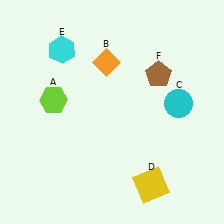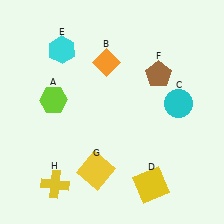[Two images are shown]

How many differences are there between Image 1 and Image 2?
There are 2 differences between the two images.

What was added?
A yellow square (G), a yellow cross (H) were added in Image 2.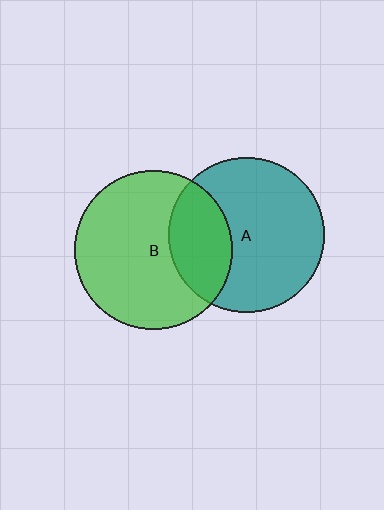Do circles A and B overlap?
Yes.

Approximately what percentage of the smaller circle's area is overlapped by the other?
Approximately 30%.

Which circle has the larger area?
Circle B (green).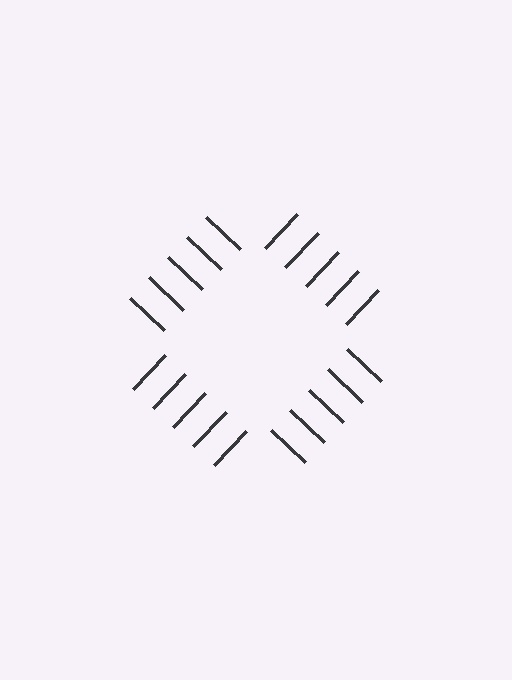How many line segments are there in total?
20 — 5 along each of the 4 edges.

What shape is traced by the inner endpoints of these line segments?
An illusory square — the line segments terminate on its edges but no continuous stroke is drawn.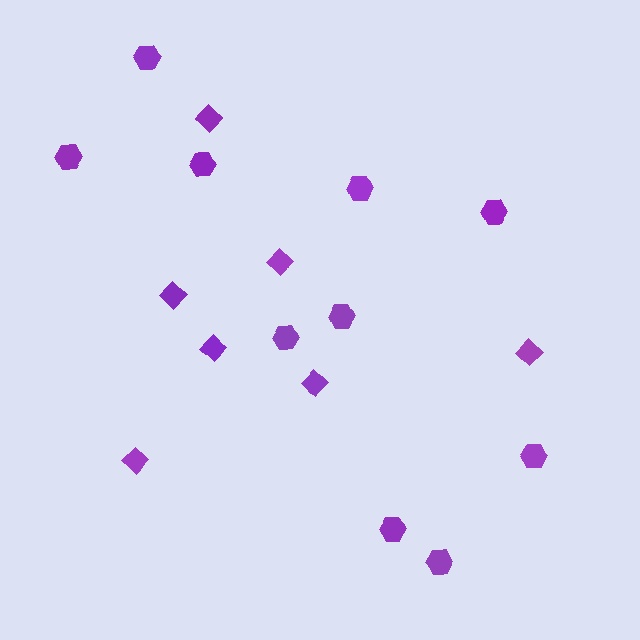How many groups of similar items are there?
There are 2 groups: one group of hexagons (10) and one group of diamonds (7).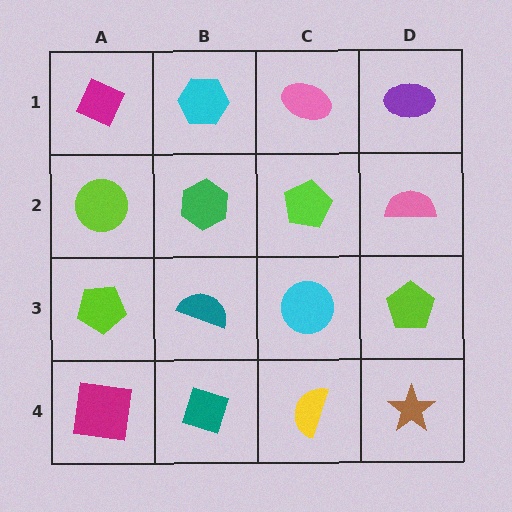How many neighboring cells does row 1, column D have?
2.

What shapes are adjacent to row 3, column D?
A pink semicircle (row 2, column D), a brown star (row 4, column D), a cyan circle (row 3, column C).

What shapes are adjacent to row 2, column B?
A cyan hexagon (row 1, column B), a teal semicircle (row 3, column B), a lime circle (row 2, column A), a lime pentagon (row 2, column C).